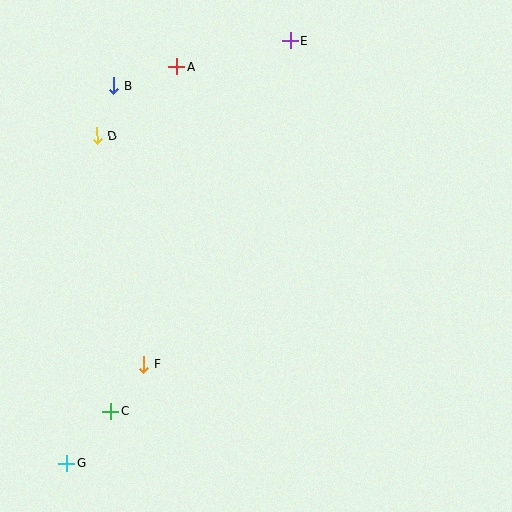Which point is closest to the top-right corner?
Point E is closest to the top-right corner.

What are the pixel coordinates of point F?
Point F is at (144, 365).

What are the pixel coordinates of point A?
Point A is at (177, 67).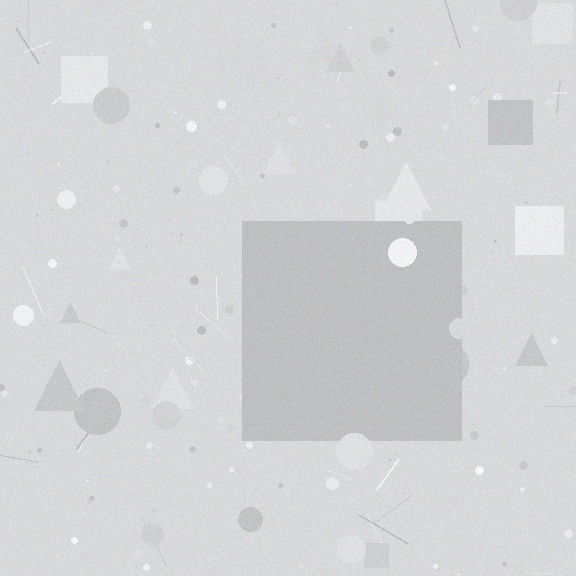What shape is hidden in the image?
A square is hidden in the image.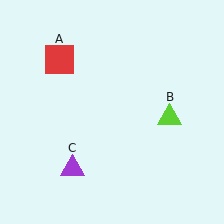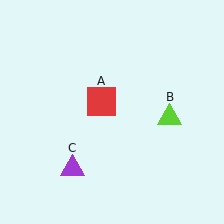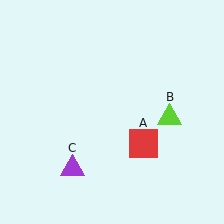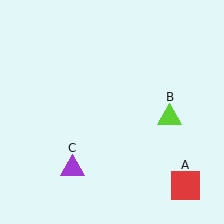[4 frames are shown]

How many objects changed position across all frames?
1 object changed position: red square (object A).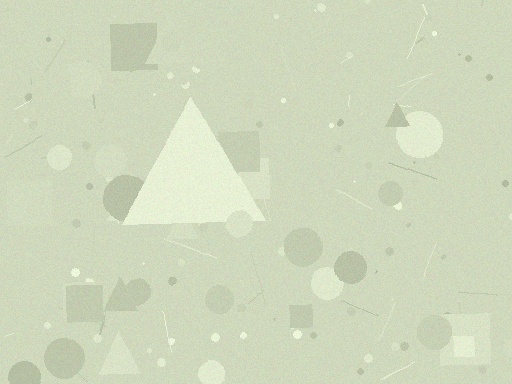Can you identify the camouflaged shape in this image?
The camouflaged shape is a triangle.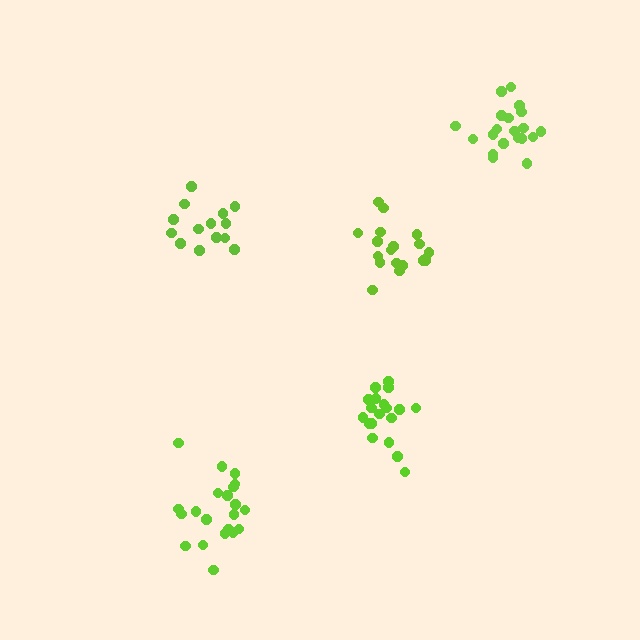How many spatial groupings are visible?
There are 5 spatial groupings.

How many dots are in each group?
Group 1: 15 dots, Group 2: 19 dots, Group 3: 21 dots, Group 4: 20 dots, Group 5: 19 dots (94 total).